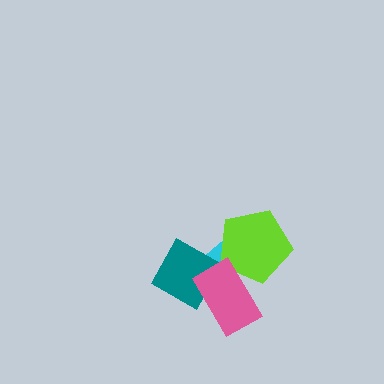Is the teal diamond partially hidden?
Yes, it is partially covered by another shape.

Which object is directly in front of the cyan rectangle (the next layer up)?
The lime pentagon is directly in front of the cyan rectangle.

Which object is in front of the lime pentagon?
The pink rectangle is in front of the lime pentagon.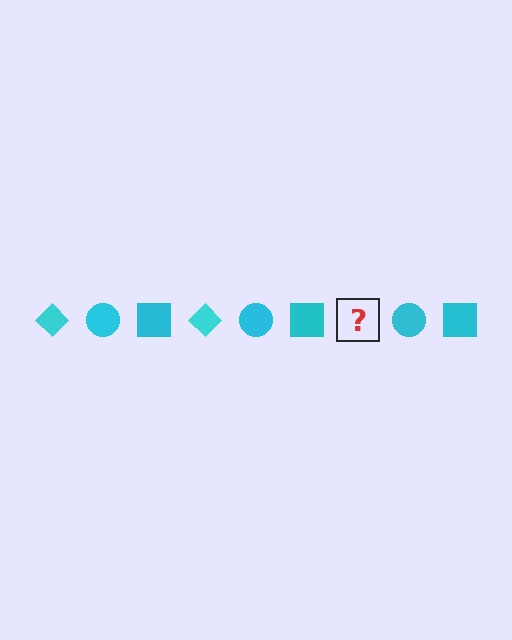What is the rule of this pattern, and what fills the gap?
The rule is that the pattern cycles through diamond, circle, square shapes in cyan. The gap should be filled with a cyan diamond.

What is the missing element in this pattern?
The missing element is a cyan diamond.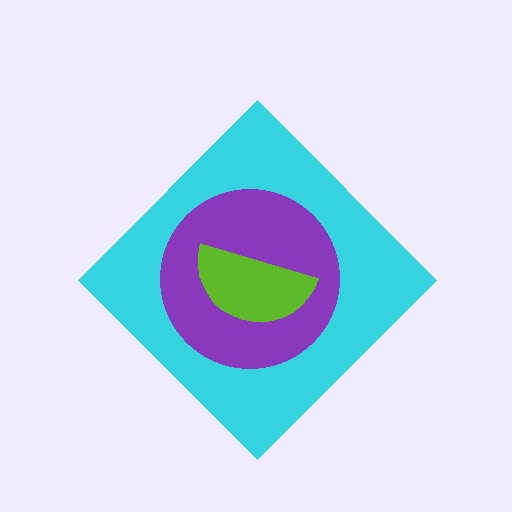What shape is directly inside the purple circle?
The lime semicircle.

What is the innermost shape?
The lime semicircle.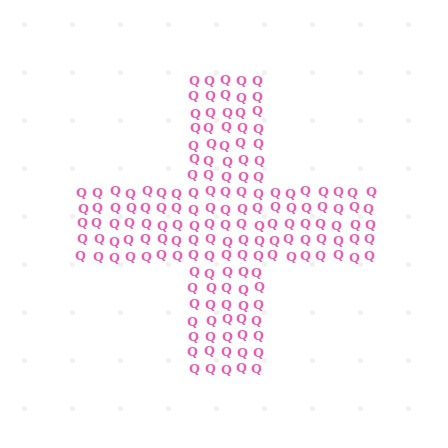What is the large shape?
The large shape is a cross.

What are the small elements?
The small elements are letter Q's.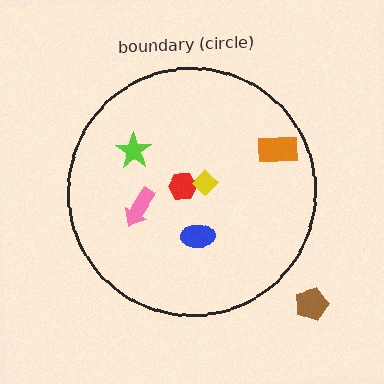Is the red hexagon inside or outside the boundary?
Inside.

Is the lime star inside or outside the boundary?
Inside.